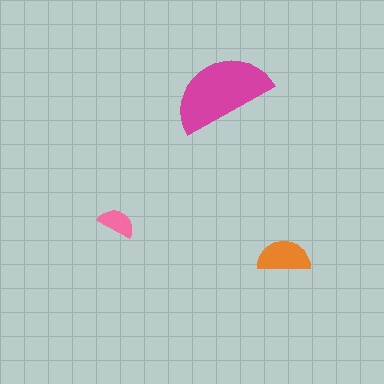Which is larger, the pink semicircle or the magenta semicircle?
The magenta one.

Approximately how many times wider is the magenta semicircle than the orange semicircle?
About 2 times wider.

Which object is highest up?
The magenta semicircle is topmost.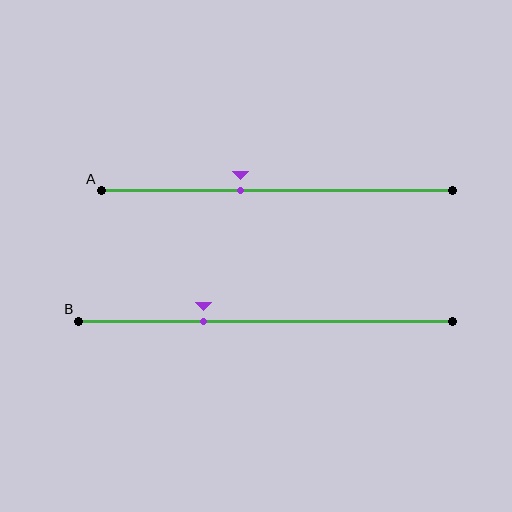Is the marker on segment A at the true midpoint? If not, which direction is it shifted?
No, the marker on segment A is shifted to the left by about 10% of the segment length.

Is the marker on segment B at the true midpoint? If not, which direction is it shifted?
No, the marker on segment B is shifted to the left by about 17% of the segment length.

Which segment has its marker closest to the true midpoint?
Segment A has its marker closest to the true midpoint.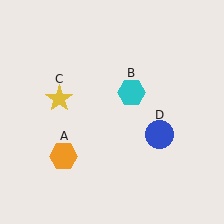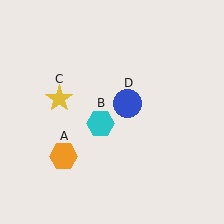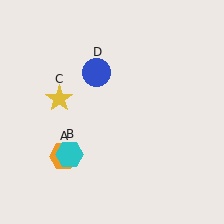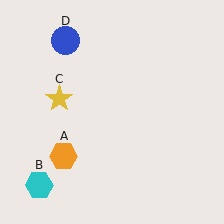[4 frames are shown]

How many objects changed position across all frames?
2 objects changed position: cyan hexagon (object B), blue circle (object D).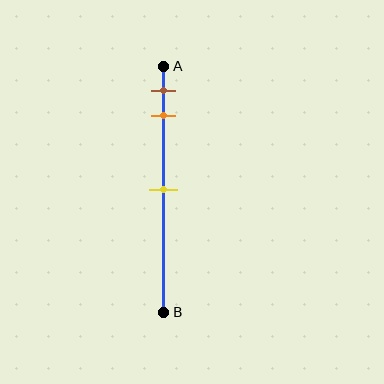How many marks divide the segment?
There are 3 marks dividing the segment.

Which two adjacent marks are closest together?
The brown and orange marks are the closest adjacent pair.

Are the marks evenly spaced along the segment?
No, the marks are not evenly spaced.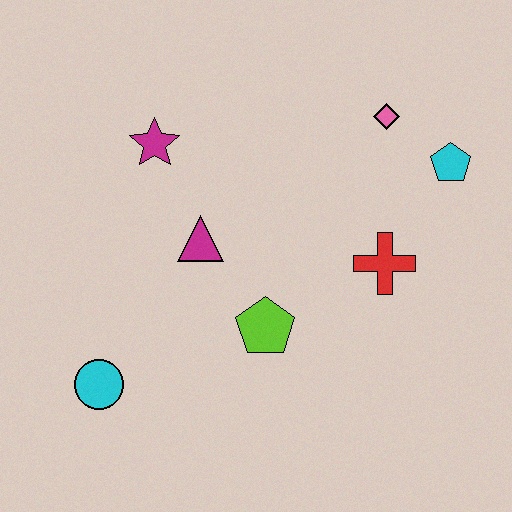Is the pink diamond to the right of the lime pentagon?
Yes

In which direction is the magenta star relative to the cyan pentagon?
The magenta star is to the left of the cyan pentagon.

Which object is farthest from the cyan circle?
The cyan pentagon is farthest from the cyan circle.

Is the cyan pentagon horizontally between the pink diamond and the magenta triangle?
No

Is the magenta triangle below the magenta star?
Yes